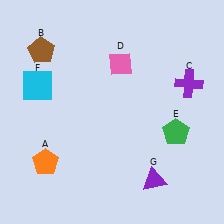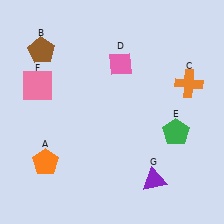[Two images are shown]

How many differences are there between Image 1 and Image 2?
There are 2 differences between the two images.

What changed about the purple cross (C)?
In Image 1, C is purple. In Image 2, it changed to orange.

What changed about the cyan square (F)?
In Image 1, F is cyan. In Image 2, it changed to pink.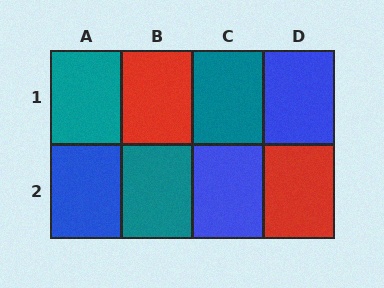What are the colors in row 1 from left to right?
Teal, red, teal, blue.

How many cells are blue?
3 cells are blue.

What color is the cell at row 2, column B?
Teal.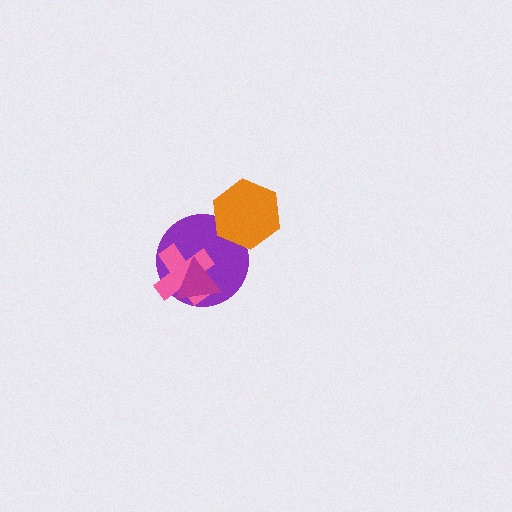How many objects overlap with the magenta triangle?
2 objects overlap with the magenta triangle.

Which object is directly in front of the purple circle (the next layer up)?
The pink cross is directly in front of the purple circle.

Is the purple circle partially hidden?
Yes, it is partially covered by another shape.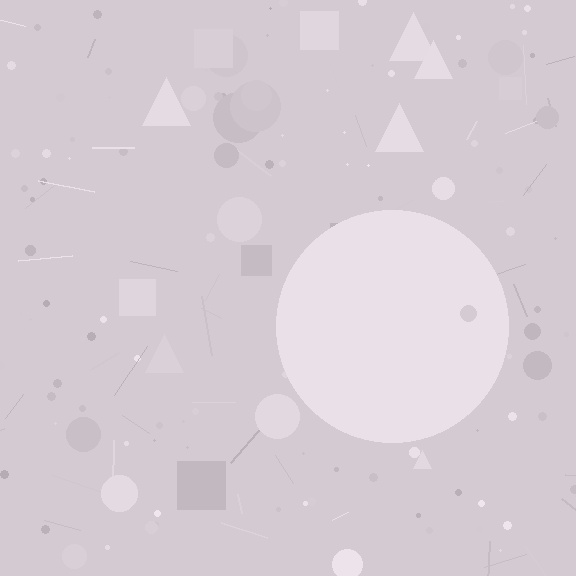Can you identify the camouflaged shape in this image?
The camouflaged shape is a circle.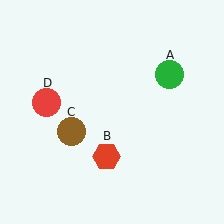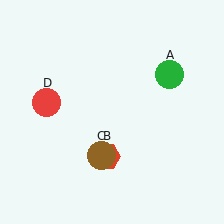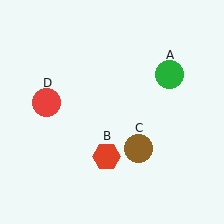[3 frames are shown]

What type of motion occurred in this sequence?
The brown circle (object C) rotated counterclockwise around the center of the scene.